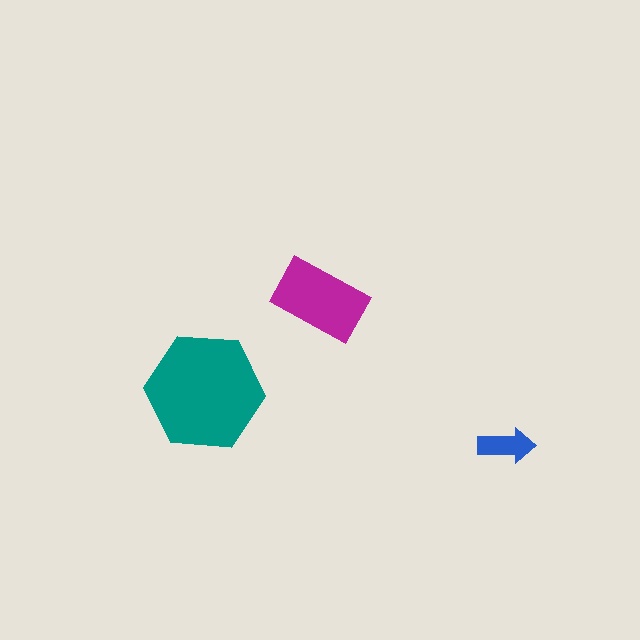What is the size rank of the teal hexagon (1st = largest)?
1st.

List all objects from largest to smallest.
The teal hexagon, the magenta rectangle, the blue arrow.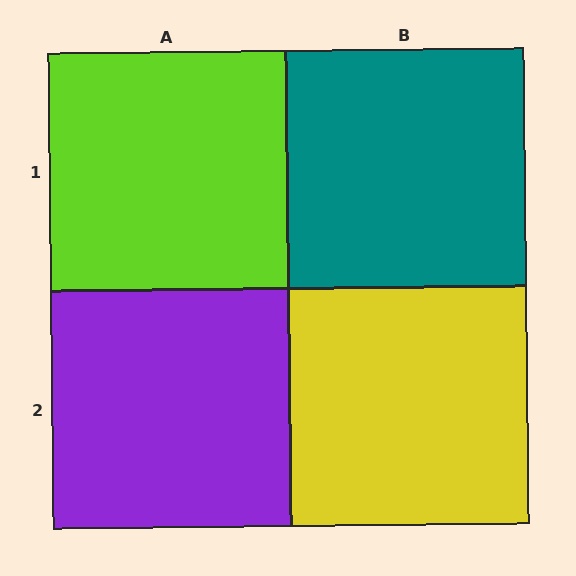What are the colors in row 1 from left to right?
Lime, teal.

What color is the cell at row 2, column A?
Purple.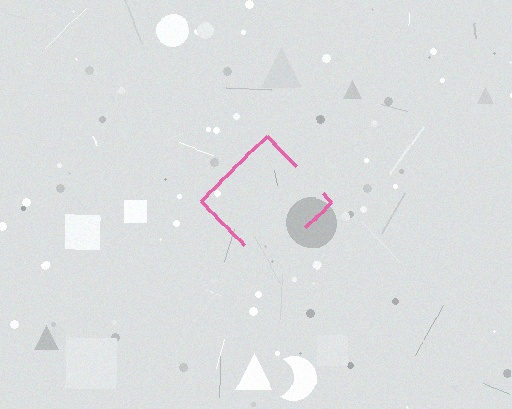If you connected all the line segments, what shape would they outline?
They would outline a diamond.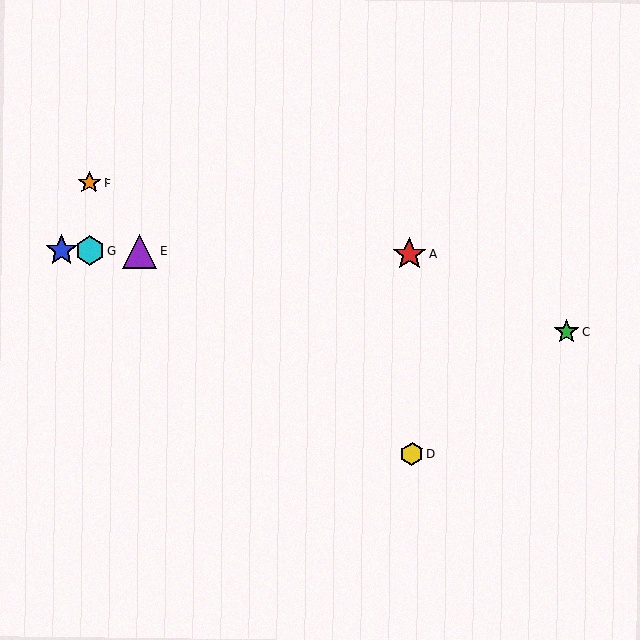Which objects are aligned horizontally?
Objects A, B, E, G are aligned horizontally.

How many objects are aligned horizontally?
4 objects (A, B, E, G) are aligned horizontally.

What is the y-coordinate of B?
Object B is at y≈250.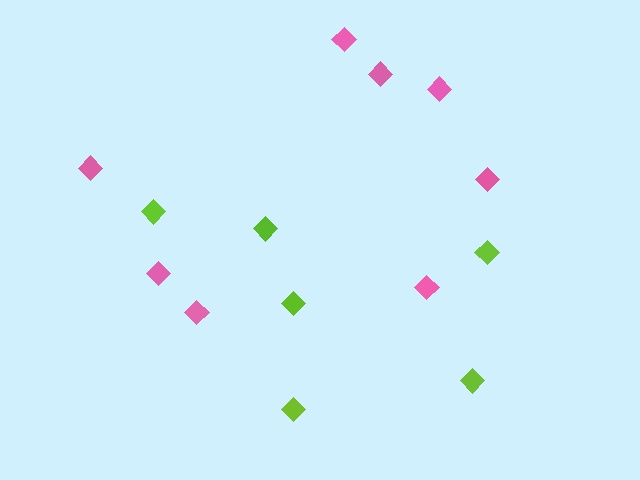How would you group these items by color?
There are 2 groups: one group of pink diamonds (8) and one group of lime diamonds (6).